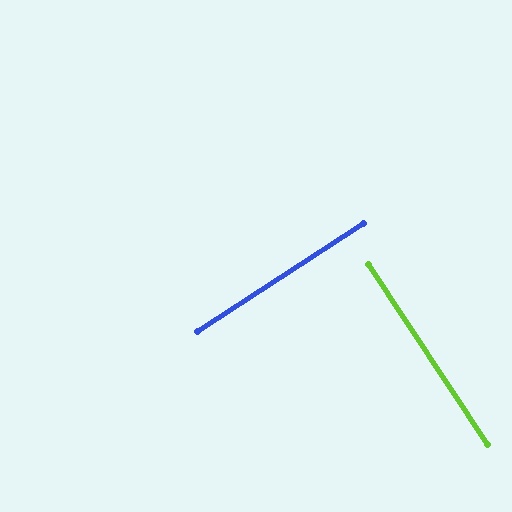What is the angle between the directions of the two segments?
Approximately 90 degrees.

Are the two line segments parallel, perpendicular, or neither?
Perpendicular — they meet at approximately 90°.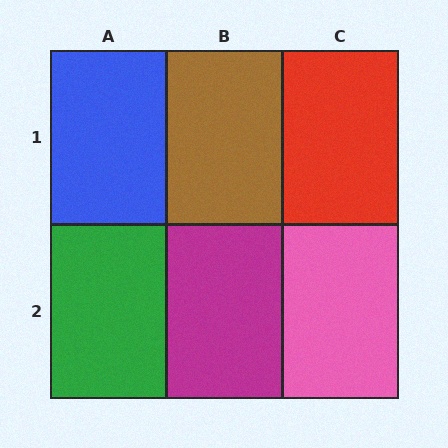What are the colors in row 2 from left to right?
Green, magenta, pink.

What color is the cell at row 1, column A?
Blue.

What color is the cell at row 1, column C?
Red.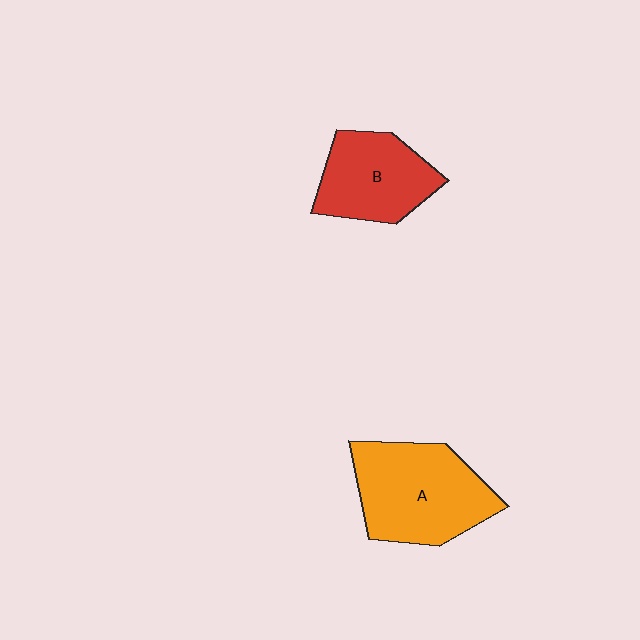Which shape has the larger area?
Shape A (orange).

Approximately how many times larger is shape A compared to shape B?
Approximately 1.4 times.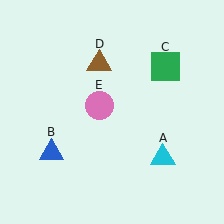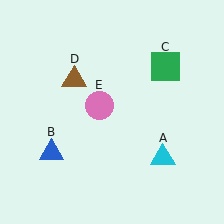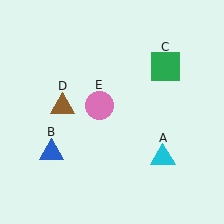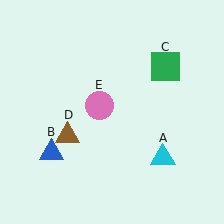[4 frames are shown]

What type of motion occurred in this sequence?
The brown triangle (object D) rotated counterclockwise around the center of the scene.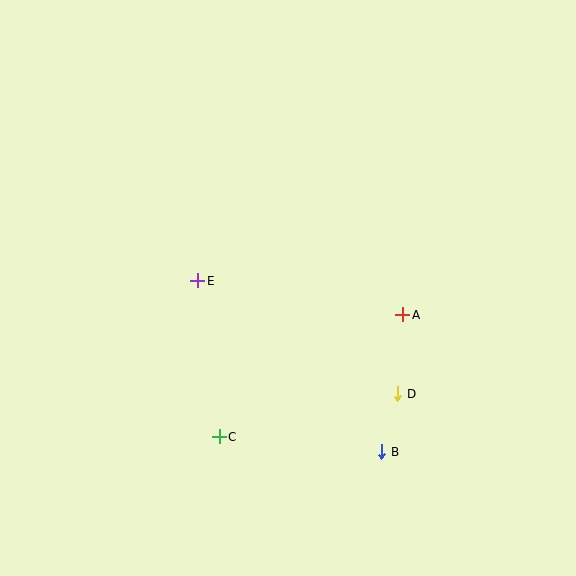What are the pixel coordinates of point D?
Point D is at (398, 394).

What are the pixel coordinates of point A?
Point A is at (403, 315).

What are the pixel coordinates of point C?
Point C is at (219, 437).